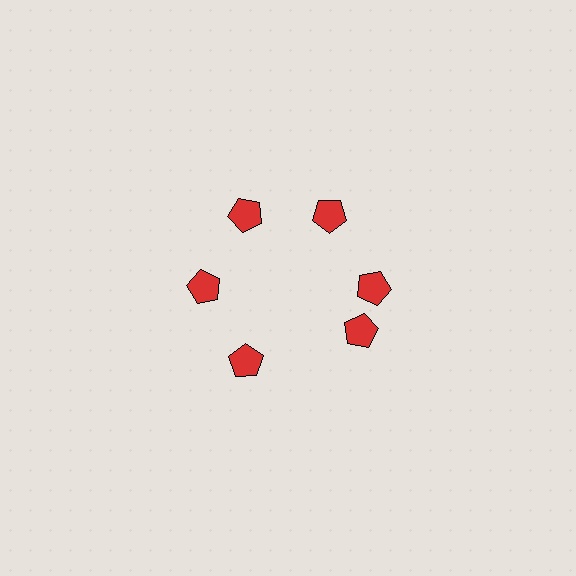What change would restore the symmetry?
The symmetry would be restored by rotating it back into even spacing with its neighbors so that all 6 pentagons sit at equal angles and equal distance from the center.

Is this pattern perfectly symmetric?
No. The 6 red pentagons are arranged in a ring, but one element near the 5 o'clock position is rotated out of alignment along the ring, breaking the 6-fold rotational symmetry.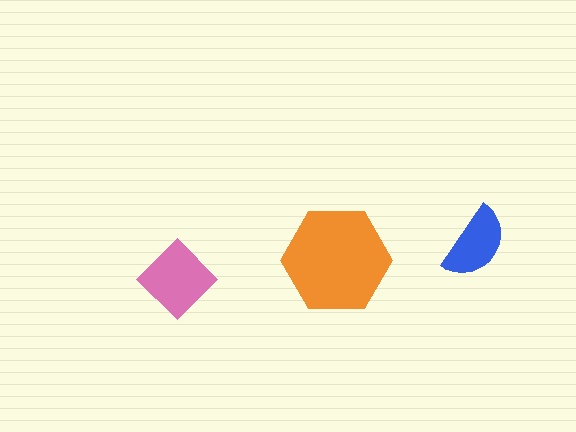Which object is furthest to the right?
The blue semicircle is rightmost.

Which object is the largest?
The orange hexagon.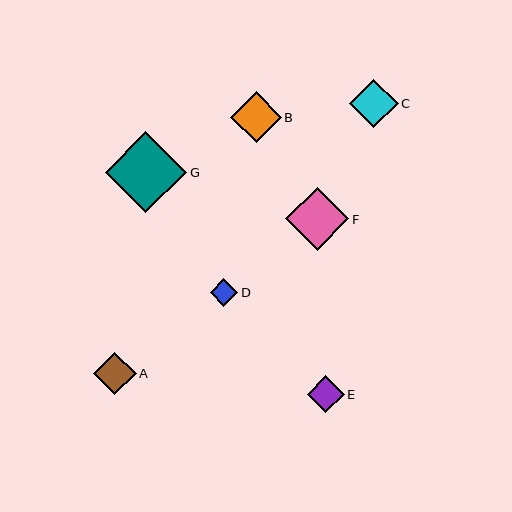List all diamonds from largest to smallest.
From largest to smallest: G, F, B, C, A, E, D.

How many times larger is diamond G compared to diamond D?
Diamond G is approximately 2.9 times the size of diamond D.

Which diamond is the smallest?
Diamond D is the smallest with a size of approximately 28 pixels.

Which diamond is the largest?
Diamond G is the largest with a size of approximately 81 pixels.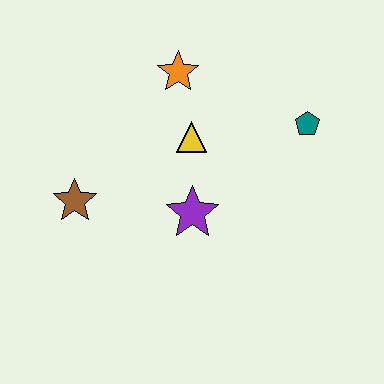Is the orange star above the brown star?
Yes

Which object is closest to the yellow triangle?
The orange star is closest to the yellow triangle.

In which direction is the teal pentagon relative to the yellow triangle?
The teal pentagon is to the right of the yellow triangle.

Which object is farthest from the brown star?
The teal pentagon is farthest from the brown star.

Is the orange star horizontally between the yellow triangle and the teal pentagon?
No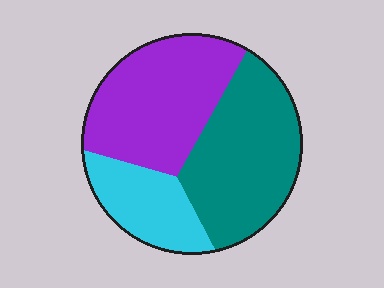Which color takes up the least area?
Cyan, at roughly 20%.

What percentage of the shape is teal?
Teal takes up between a quarter and a half of the shape.